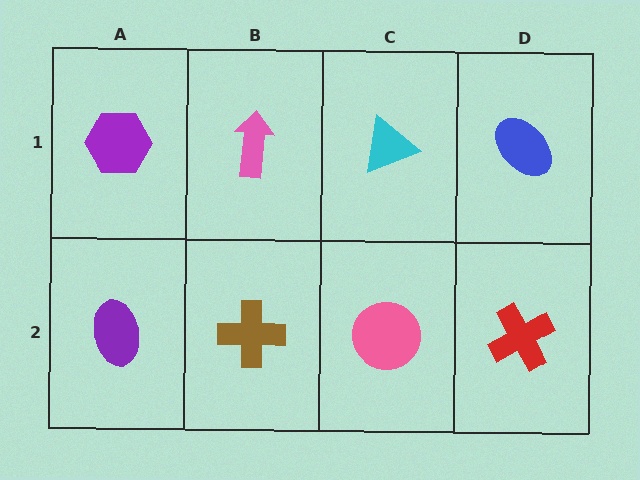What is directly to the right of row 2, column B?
A pink circle.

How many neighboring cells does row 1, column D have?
2.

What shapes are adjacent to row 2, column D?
A blue ellipse (row 1, column D), a pink circle (row 2, column C).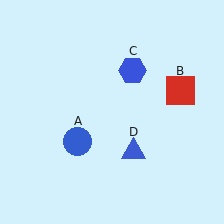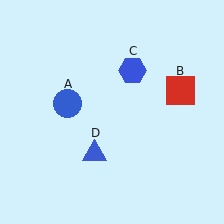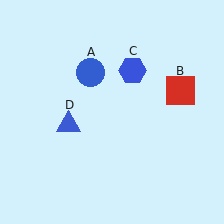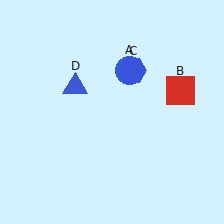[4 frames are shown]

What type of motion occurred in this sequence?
The blue circle (object A), blue triangle (object D) rotated clockwise around the center of the scene.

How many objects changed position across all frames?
2 objects changed position: blue circle (object A), blue triangle (object D).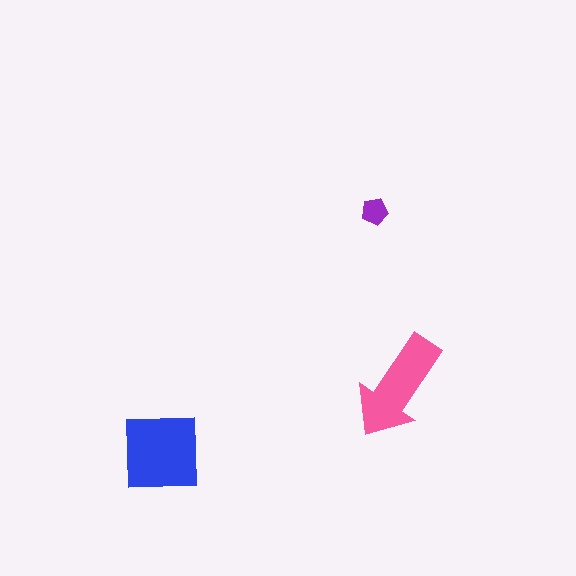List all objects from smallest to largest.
The purple pentagon, the pink arrow, the blue square.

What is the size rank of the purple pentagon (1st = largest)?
3rd.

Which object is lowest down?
The blue square is bottommost.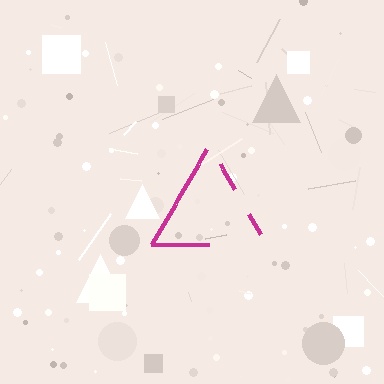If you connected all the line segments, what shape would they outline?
They would outline a triangle.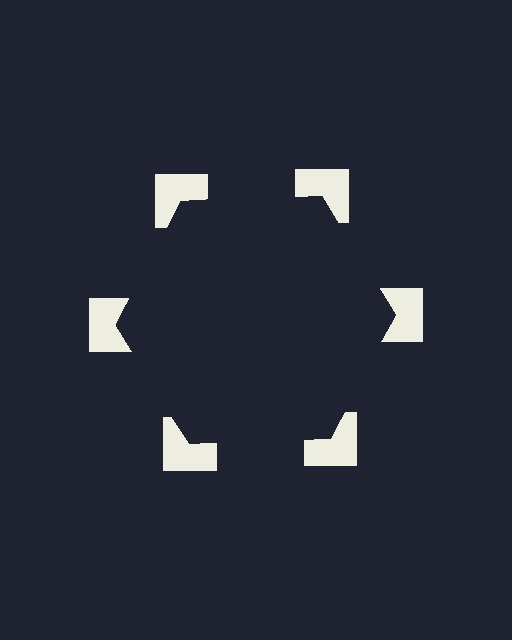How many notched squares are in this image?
There are 6 — one at each vertex of the illusory hexagon.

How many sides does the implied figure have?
6 sides.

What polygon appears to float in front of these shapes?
An illusory hexagon — its edges are inferred from the aligned wedge cuts in the notched squares, not physically drawn.